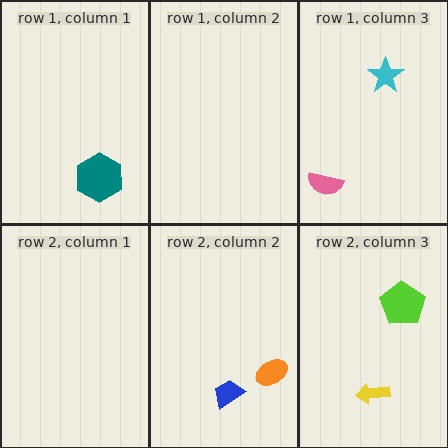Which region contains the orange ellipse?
The row 2, column 2 region.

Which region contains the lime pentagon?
The row 2, column 3 region.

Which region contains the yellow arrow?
The row 2, column 3 region.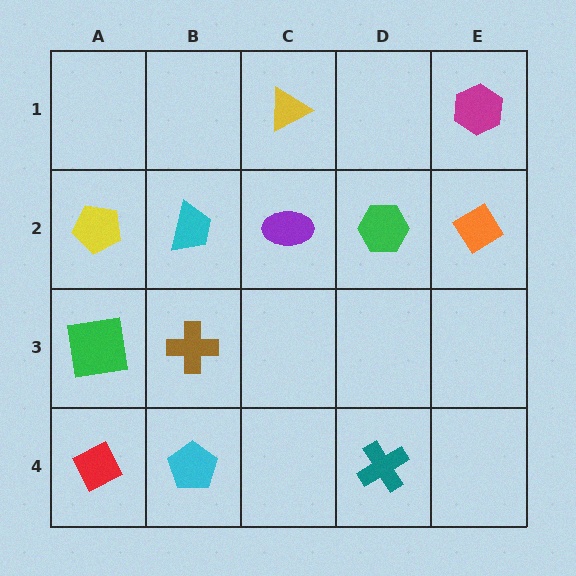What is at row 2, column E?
An orange diamond.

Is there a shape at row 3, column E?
No, that cell is empty.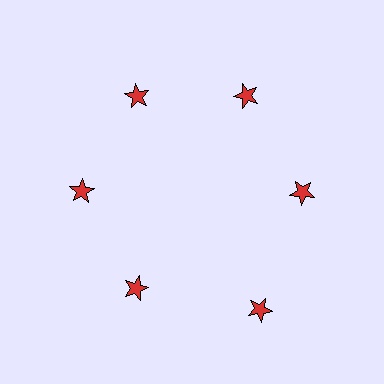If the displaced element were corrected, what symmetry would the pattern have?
It would have 6-fold rotational symmetry — the pattern would map onto itself every 60 degrees.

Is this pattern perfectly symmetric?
No. The 6 red stars are arranged in a ring, but one element near the 5 o'clock position is pushed outward from the center, breaking the 6-fold rotational symmetry.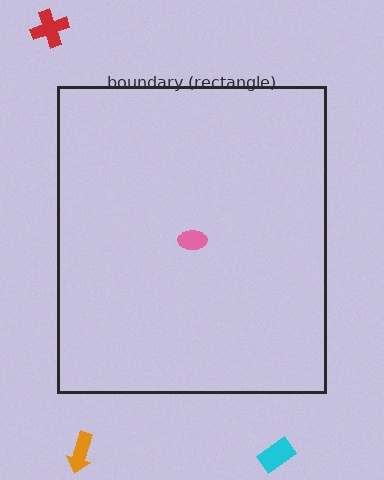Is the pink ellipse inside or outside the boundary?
Inside.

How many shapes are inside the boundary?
1 inside, 3 outside.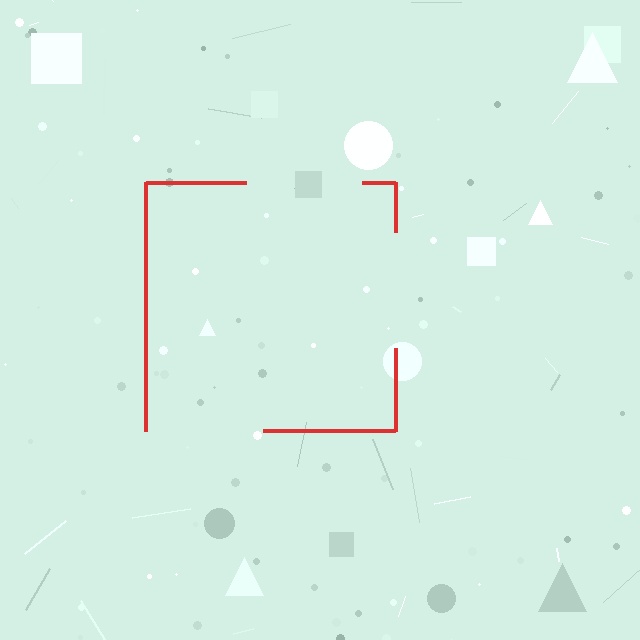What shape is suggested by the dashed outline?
The dashed outline suggests a square.